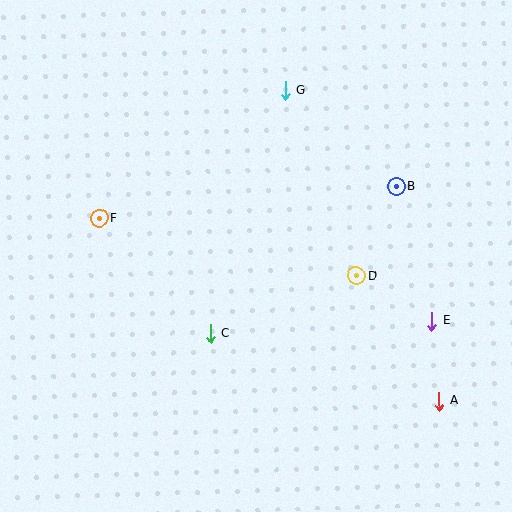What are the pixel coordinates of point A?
Point A is at (439, 401).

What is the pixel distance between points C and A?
The distance between C and A is 238 pixels.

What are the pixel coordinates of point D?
Point D is at (356, 276).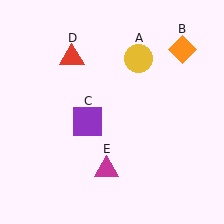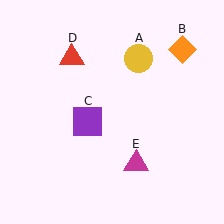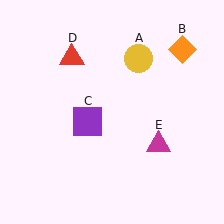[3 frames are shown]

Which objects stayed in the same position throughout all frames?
Yellow circle (object A) and orange diamond (object B) and purple square (object C) and red triangle (object D) remained stationary.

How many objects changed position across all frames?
1 object changed position: magenta triangle (object E).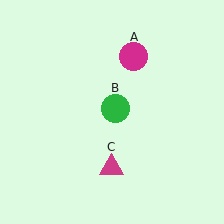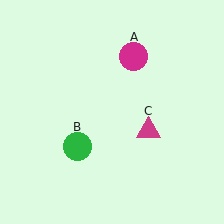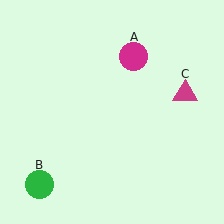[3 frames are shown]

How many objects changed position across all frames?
2 objects changed position: green circle (object B), magenta triangle (object C).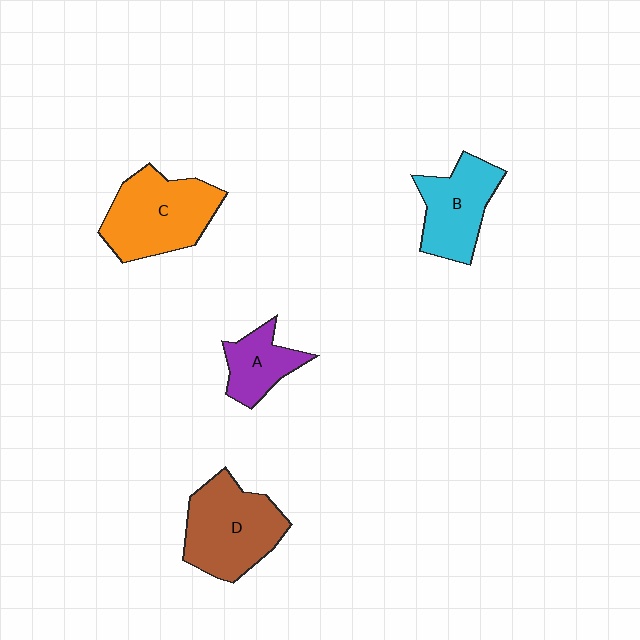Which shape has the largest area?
Shape C (orange).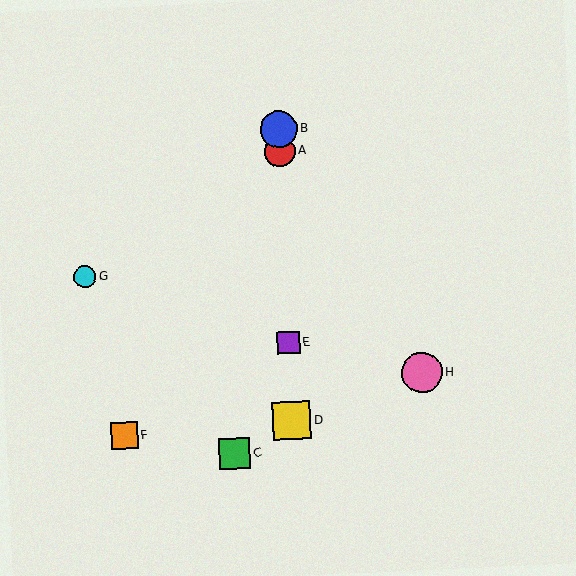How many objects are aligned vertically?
4 objects (A, B, D, E) are aligned vertically.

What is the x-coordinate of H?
Object H is at x≈422.